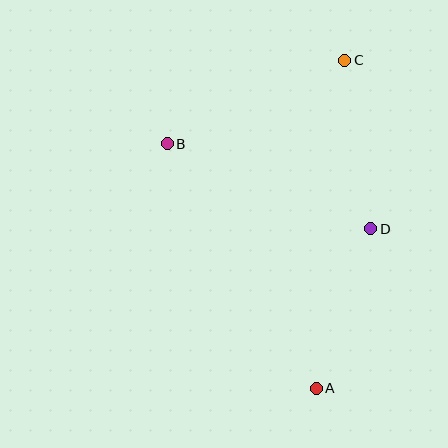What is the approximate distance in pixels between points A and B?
The distance between A and B is approximately 287 pixels.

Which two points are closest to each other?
Points A and D are closest to each other.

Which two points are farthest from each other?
Points A and C are farthest from each other.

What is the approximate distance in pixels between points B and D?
The distance between B and D is approximately 221 pixels.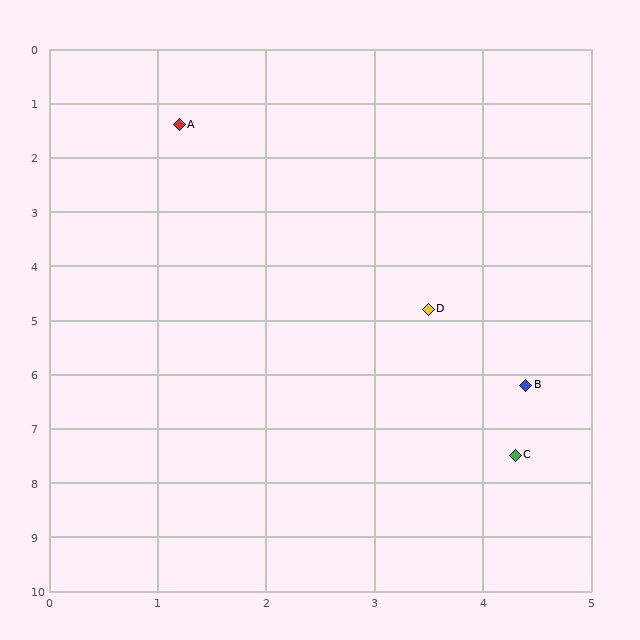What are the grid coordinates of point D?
Point D is at approximately (3.5, 4.8).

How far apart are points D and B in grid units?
Points D and B are about 1.7 grid units apart.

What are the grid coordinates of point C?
Point C is at approximately (4.3, 7.5).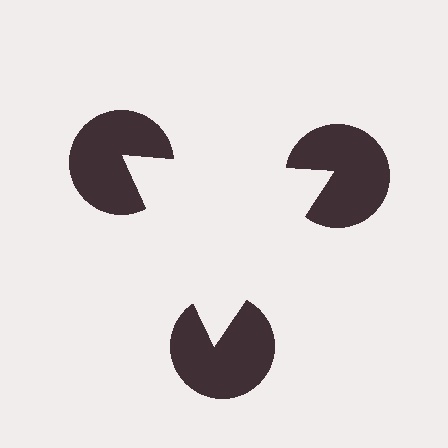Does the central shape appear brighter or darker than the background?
It typically appears slightly brighter than the background, even though no actual brightness change is drawn.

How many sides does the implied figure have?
3 sides.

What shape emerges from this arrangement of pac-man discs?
An illusory triangle — its edges are inferred from the aligned wedge cuts in the pac-man discs, not physically drawn.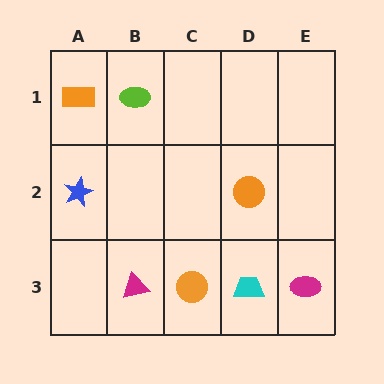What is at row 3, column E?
A magenta ellipse.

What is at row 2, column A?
A blue star.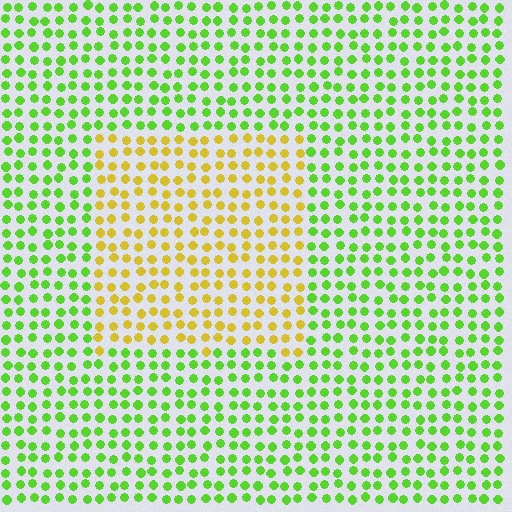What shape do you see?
I see a rectangle.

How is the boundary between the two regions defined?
The boundary is defined purely by a slight shift in hue (about 53 degrees). Spacing, size, and orientation are identical on both sides.